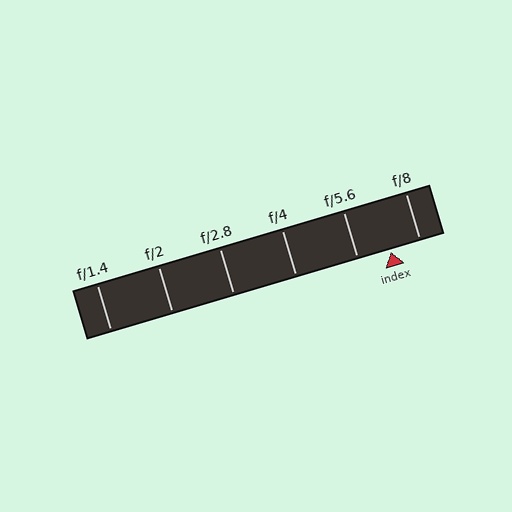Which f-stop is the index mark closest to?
The index mark is closest to f/8.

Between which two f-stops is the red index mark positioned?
The index mark is between f/5.6 and f/8.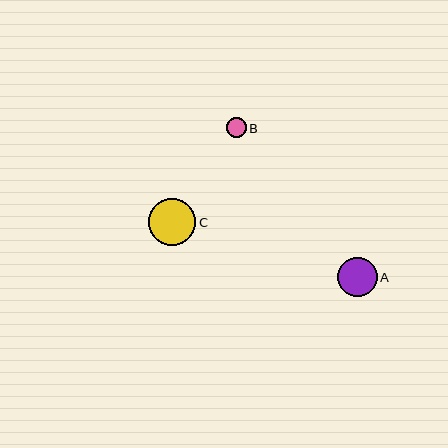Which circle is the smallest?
Circle B is the smallest with a size of approximately 20 pixels.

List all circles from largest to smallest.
From largest to smallest: C, A, B.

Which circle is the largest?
Circle C is the largest with a size of approximately 47 pixels.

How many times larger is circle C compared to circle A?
Circle C is approximately 1.2 times the size of circle A.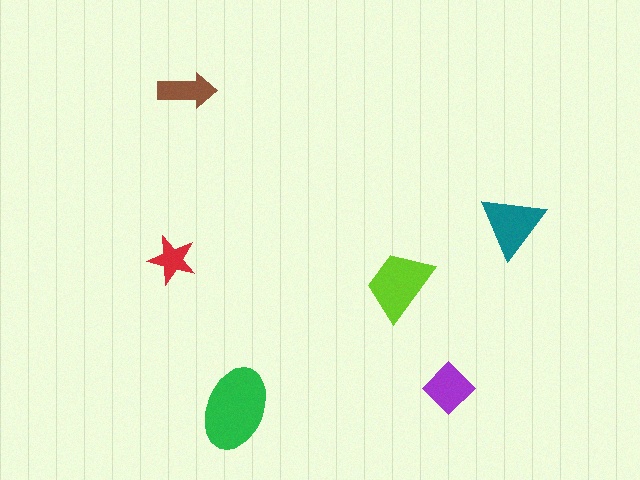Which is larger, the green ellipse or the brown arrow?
The green ellipse.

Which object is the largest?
The green ellipse.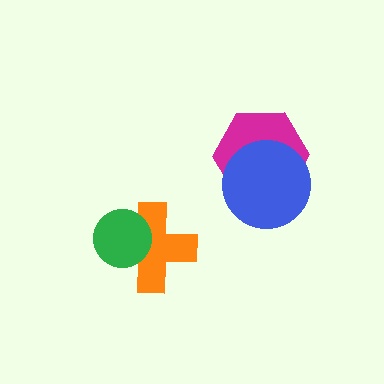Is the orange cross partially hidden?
Yes, it is partially covered by another shape.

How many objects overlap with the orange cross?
1 object overlaps with the orange cross.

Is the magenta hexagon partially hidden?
Yes, it is partially covered by another shape.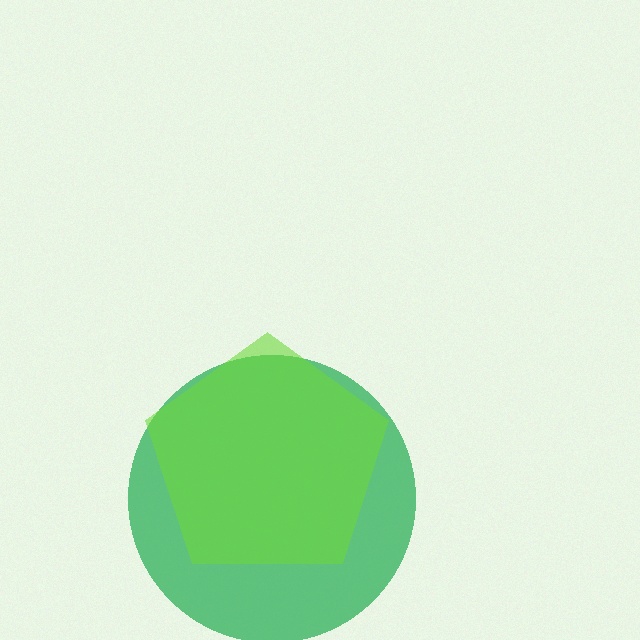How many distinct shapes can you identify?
There are 2 distinct shapes: a green circle, a lime pentagon.